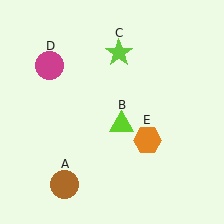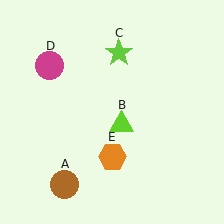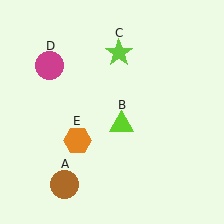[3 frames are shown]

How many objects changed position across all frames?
1 object changed position: orange hexagon (object E).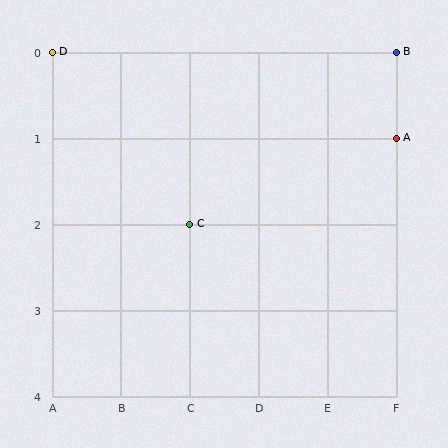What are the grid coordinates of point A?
Point A is at grid coordinates (F, 1).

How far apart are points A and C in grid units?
Points A and C are 3 columns and 1 row apart (about 3.2 grid units diagonally).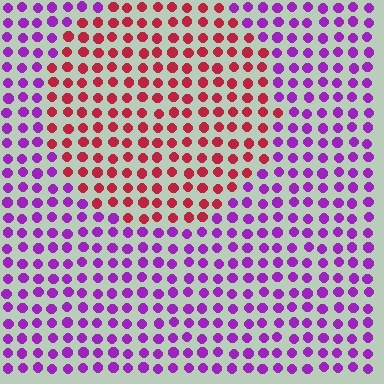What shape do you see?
I see a circle.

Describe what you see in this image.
The image is filled with small purple elements in a uniform arrangement. A circle-shaped region is visible where the elements are tinted to a slightly different hue, forming a subtle color boundary.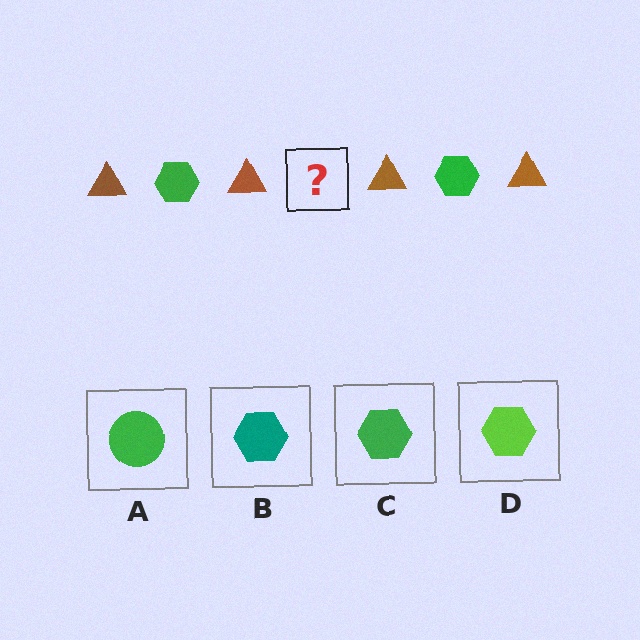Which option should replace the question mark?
Option C.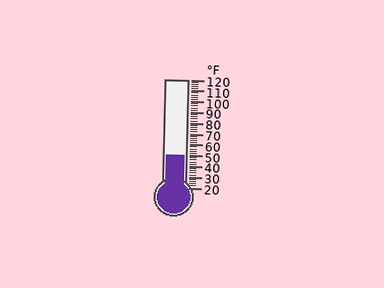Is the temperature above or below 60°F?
The temperature is below 60°F.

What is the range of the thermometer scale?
The thermometer scale ranges from 20°F to 120°F.